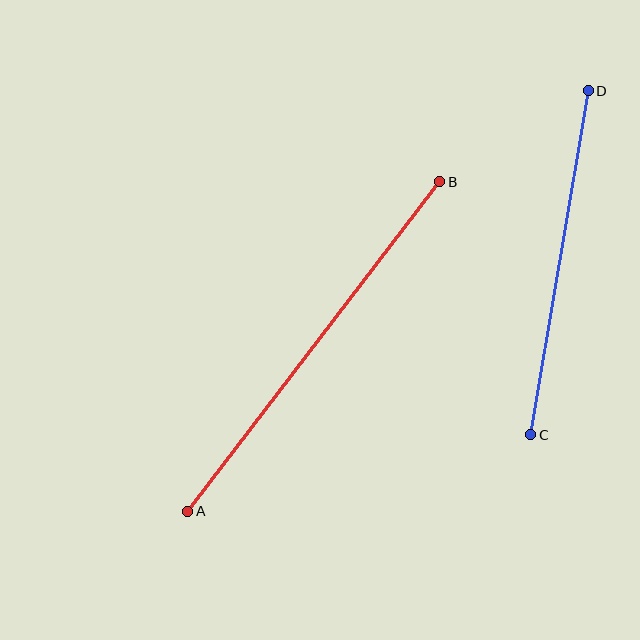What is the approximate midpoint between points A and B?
The midpoint is at approximately (314, 346) pixels.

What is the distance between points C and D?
The distance is approximately 349 pixels.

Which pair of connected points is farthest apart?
Points A and B are farthest apart.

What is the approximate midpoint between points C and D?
The midpoint is at approximately (559, 263) pixels.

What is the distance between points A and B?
The distance is approximately 415 pixels.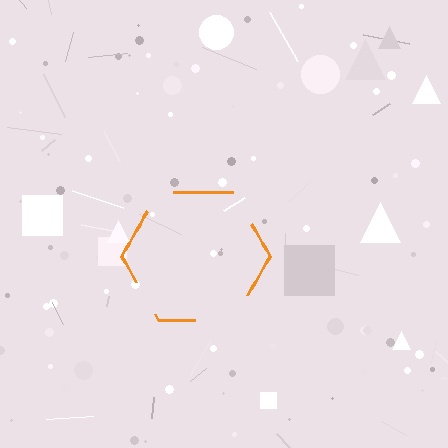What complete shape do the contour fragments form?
The contour fragments form a hexagon.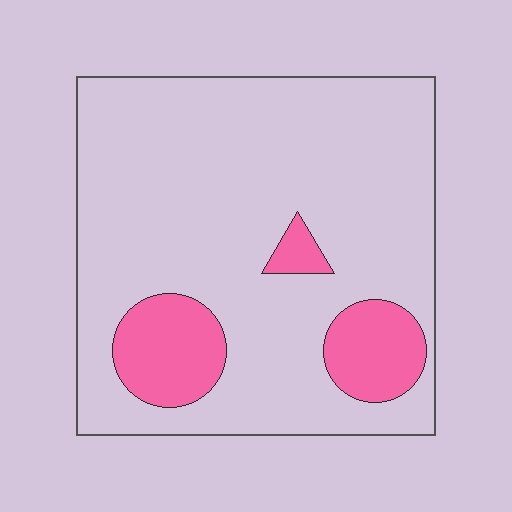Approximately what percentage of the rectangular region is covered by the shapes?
Approximately 15%.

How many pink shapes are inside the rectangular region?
3.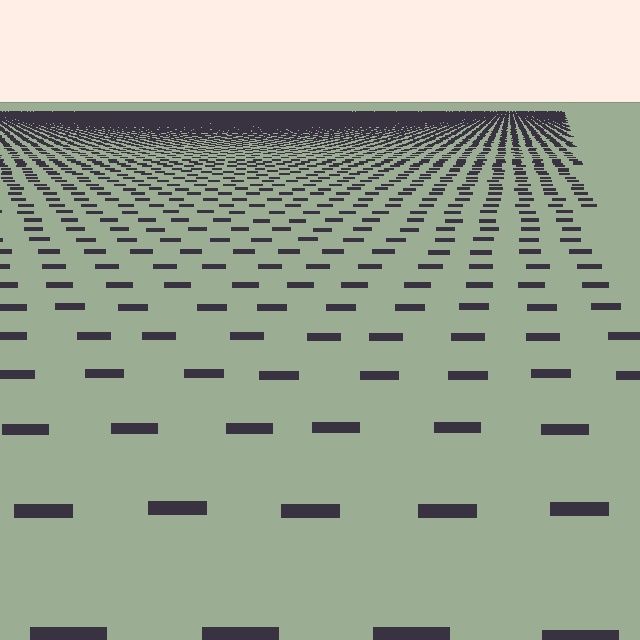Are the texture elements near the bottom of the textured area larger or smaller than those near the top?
Larger. Near the bottom, elements are closer to the viewer and appear at a bigger on-screen size.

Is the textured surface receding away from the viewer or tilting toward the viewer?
The surface is receding away from the viewer. Texture elements get smaller and denser toward the top.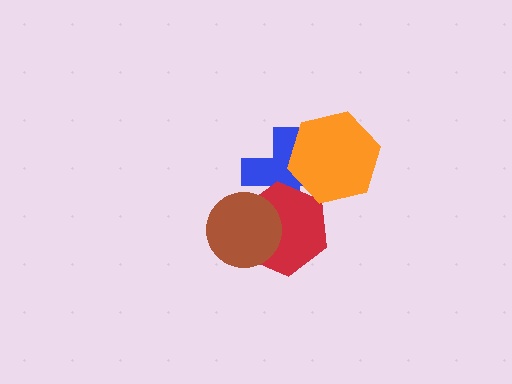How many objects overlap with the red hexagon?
2 objects overlap with the red hexagon.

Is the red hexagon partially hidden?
Yes, it is partially covered by another shape.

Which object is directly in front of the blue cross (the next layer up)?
The red hexagon is directly in front of the blue cross.